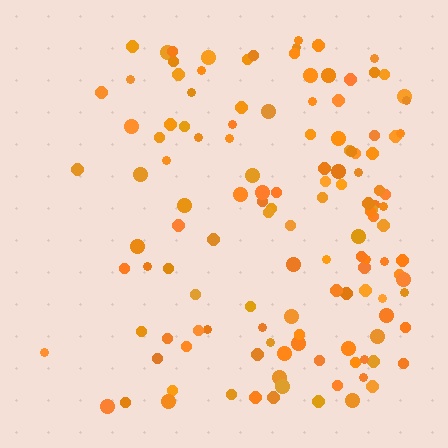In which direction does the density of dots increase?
From left to right, with the right side densest.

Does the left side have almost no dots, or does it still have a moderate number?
Still a moderate number, just noticeably fewer than the right.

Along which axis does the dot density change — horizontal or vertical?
Horizontal.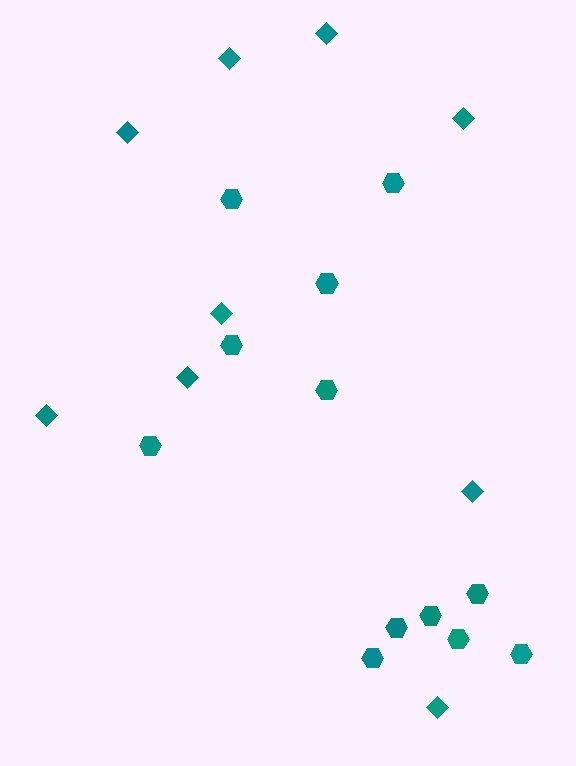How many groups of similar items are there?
There are 2 groups: one group of diamonds (9) and one group of hexagons (12).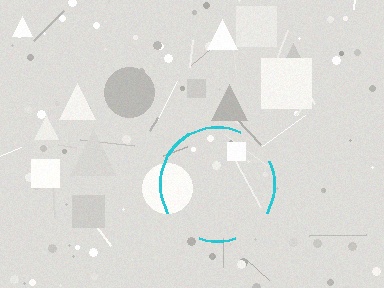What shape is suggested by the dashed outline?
The dashed outline suggests a circle.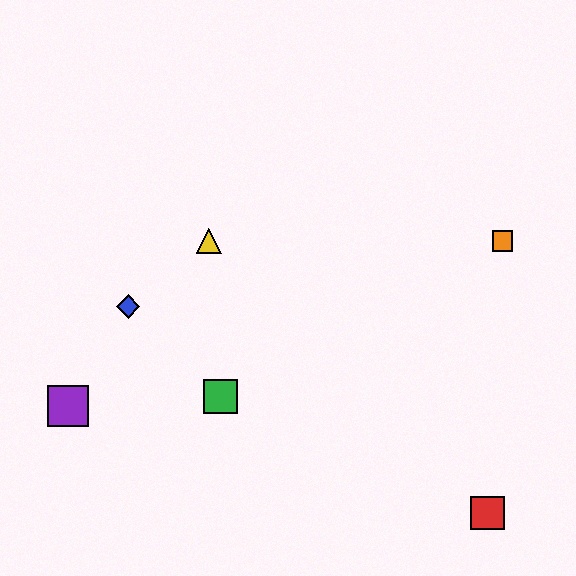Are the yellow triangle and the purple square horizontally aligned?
No, the yellow triangle is at y≈241 and the purple square is at y≈406.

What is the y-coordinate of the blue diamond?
The blue diamond is at y≈306.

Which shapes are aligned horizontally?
The yellow triangle, the orange square are aligned horizontally.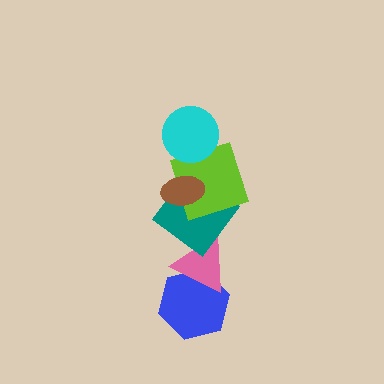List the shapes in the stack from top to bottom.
From top to bottom: the cyan circle, the brown ellipse, the lime square, the teal diamond, the pink triangle, the blue hexagon.